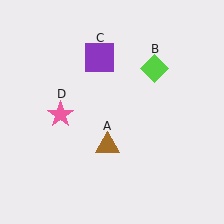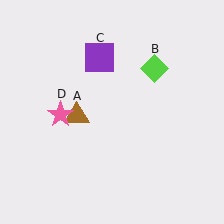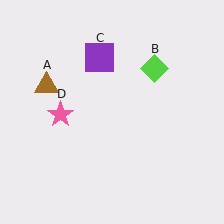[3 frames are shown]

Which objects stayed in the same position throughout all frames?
Lime diamond (object B) and purple square (object C) and pink star (object D) remained stationary.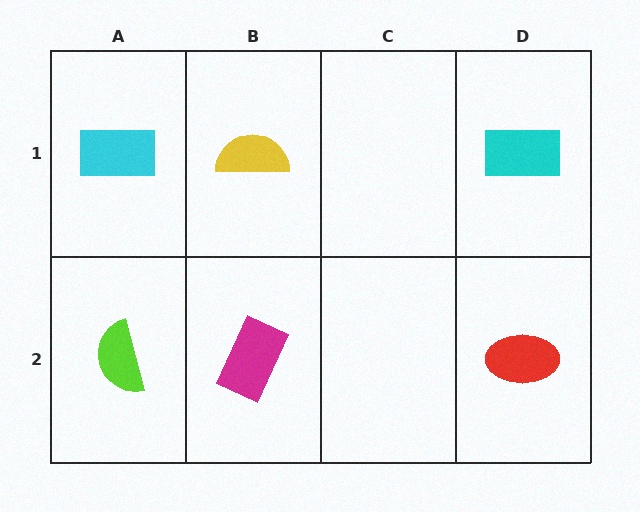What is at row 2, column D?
A red ellipse.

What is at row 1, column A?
A cyan rectangle.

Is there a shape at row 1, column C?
No, that cell is empty.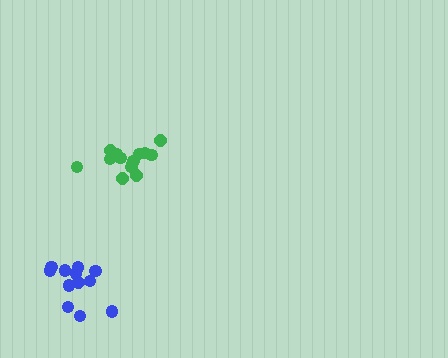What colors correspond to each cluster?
The clusters are colored: green, blue.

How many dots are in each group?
Group 1: 14 dots, Group 2: 12 dots (26 total).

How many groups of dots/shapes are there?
There are 2 groups.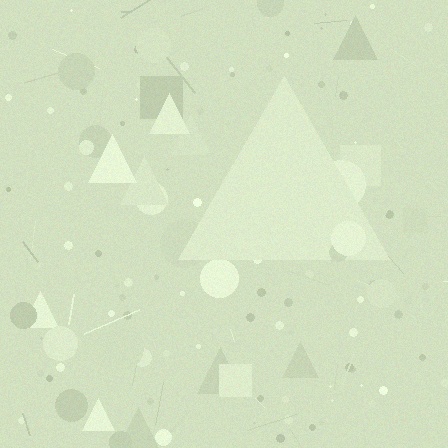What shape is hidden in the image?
A triangle is hidden in the image.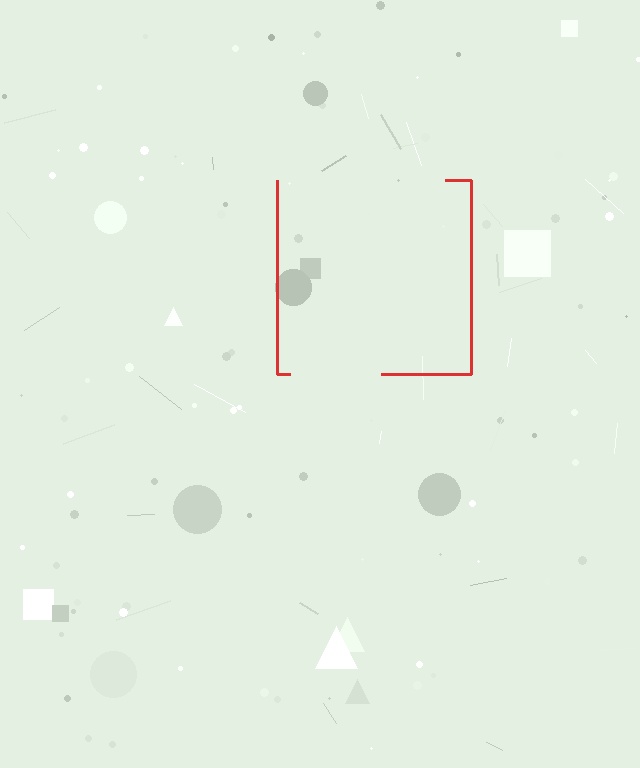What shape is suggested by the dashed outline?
The dashed outline suggests a square.